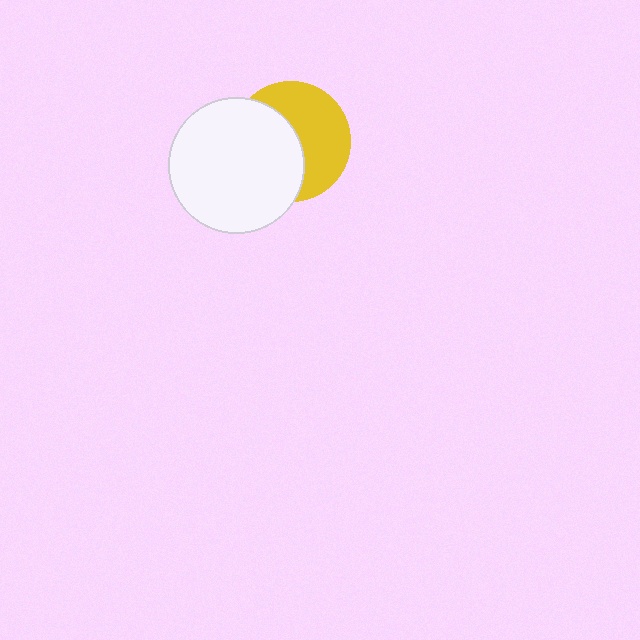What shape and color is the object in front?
The object in front is a white circle.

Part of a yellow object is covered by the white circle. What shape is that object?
It is a circle.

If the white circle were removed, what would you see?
You would see the complete yellow circle.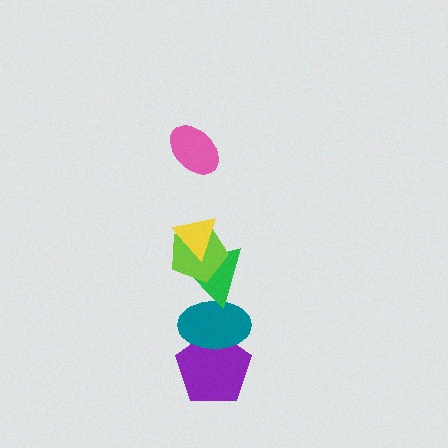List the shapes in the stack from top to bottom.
From top to bottom: the pink ellipse, the yellow triangle, the lime pentagon, the green triangle, the teal ellipse, the purple pentagon.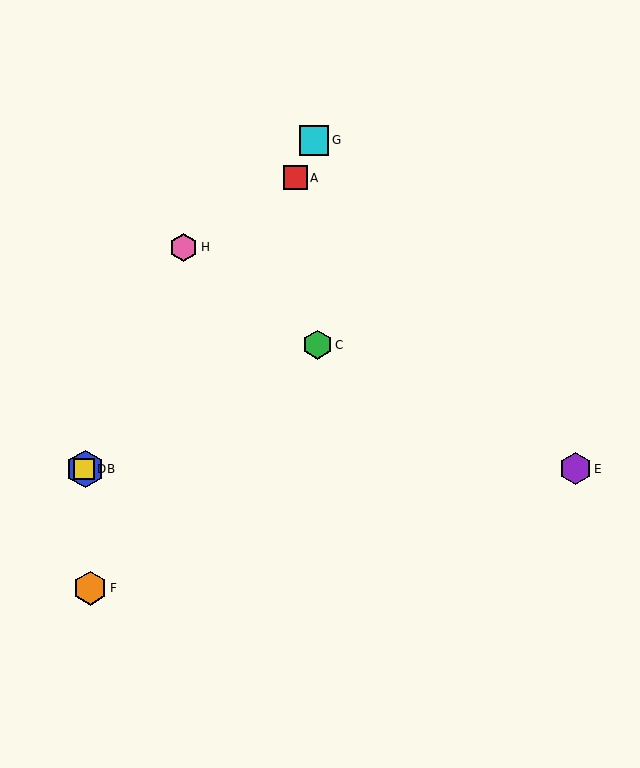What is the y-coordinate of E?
Object E is at y≈469.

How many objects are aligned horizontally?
3 objects (B, D, E) are aligned horizontally.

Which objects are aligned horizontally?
Objects B, D, E are aligned horizontally.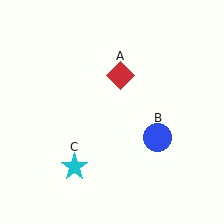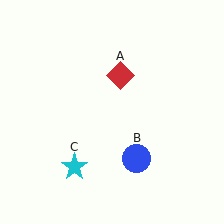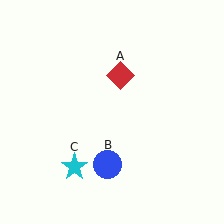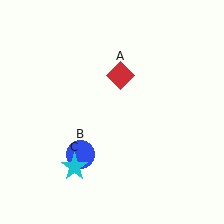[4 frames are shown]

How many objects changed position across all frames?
1 object changed position: blue circle (object B).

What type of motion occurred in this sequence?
The blue circle (object B) rotated clockwise around the center of the scene.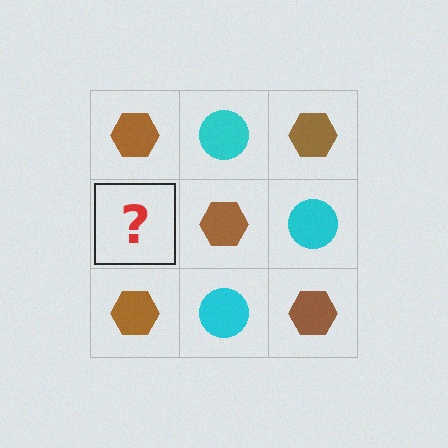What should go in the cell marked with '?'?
The missing cell should contain a cyan circle.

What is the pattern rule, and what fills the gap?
The rule is that it alternates brown hexagon and cyan circle in a checkerboard pattern. The gap should be filled with a cyan circle.